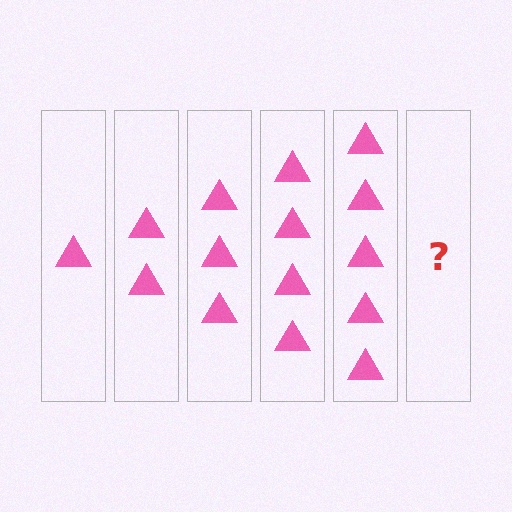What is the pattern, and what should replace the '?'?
The pattern is that each step adds one more triangle. The '?' should be 6 triangles.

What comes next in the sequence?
The next element should be 6 triangles.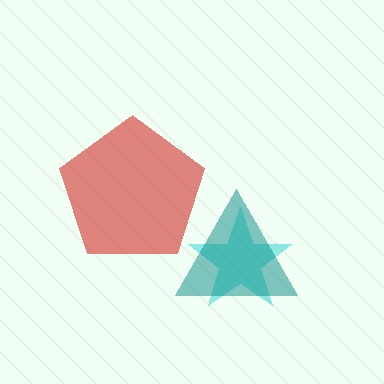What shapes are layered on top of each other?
The layered shapes are: a cyan star, a red pentagon, a teal triangle.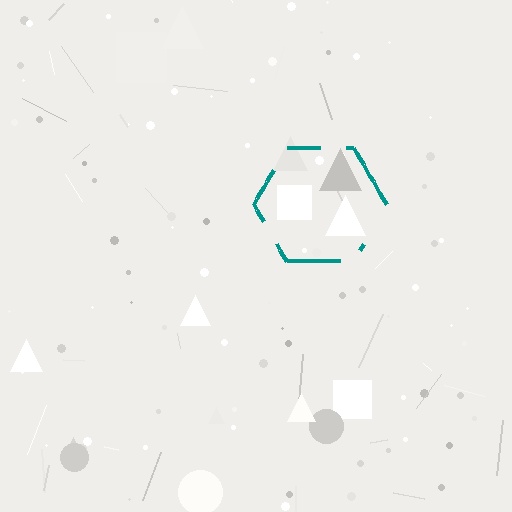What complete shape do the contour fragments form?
The contour fragments form a hexagon.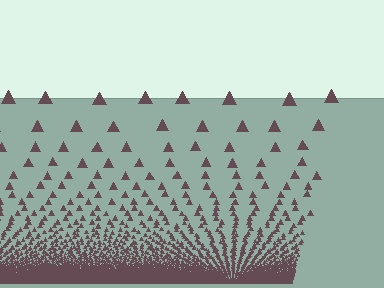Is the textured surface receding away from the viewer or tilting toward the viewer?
The surface appears to tilt toward the viewer. Texture elements get larger and sparser toward the top.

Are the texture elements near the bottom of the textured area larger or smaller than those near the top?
Smaller. The gradient is inverted — elements near the bottom are smaller and denser.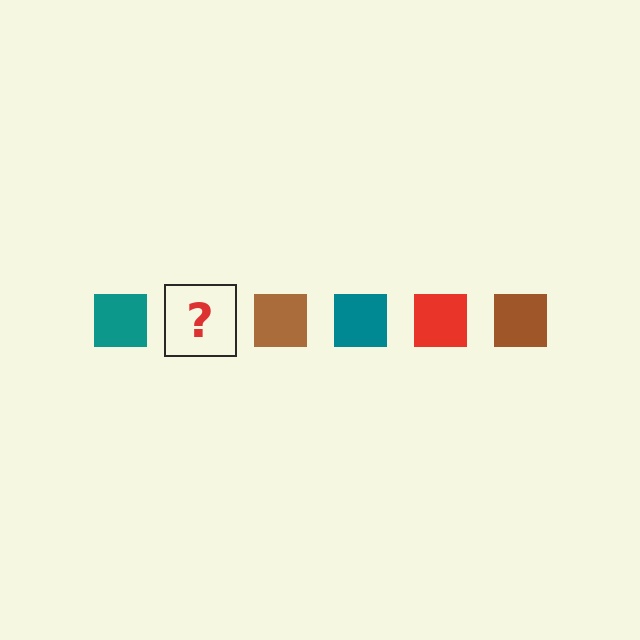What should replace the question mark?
The question mark should be replaced with a red square.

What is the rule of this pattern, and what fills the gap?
The rule is that the pattern cycles through teal, red, brown squares. The gap should be filled with a red square.